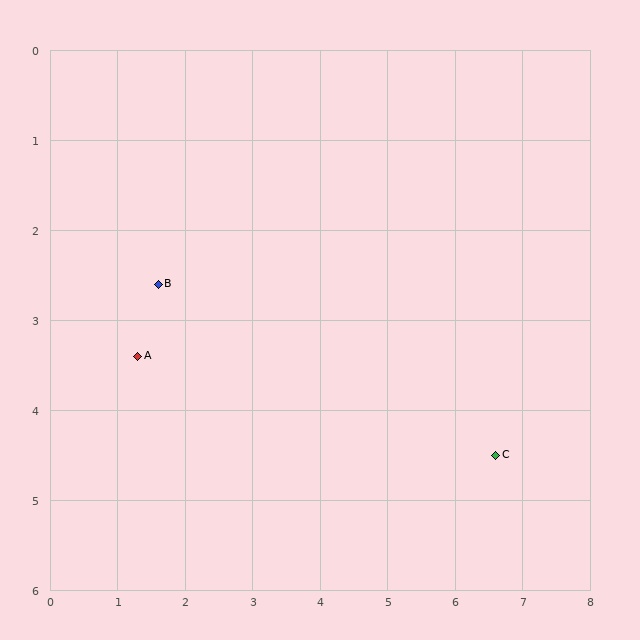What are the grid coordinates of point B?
Point B is at approximately (1.6, 2.6).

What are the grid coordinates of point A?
Point A is at approximately (1.3, 3.4).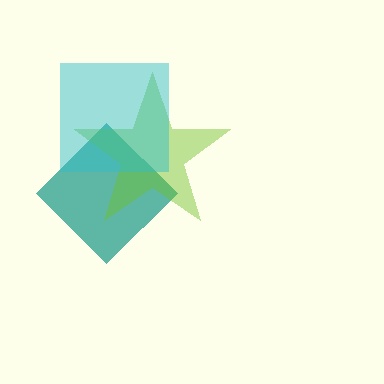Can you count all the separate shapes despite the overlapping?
Yes, there are 3 separate shapes.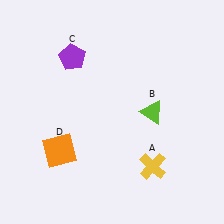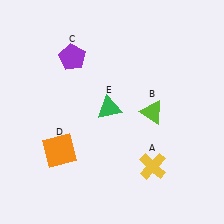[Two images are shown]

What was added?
A green triangle (E) was added in Image 2.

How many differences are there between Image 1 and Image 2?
There is 1 difference between the two images.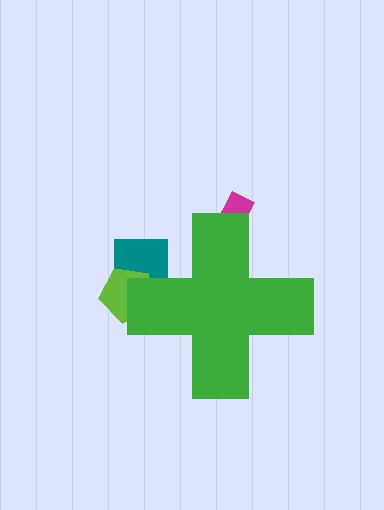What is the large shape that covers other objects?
A green cross.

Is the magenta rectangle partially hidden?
Yes, the magenta rectangle is partially hidden behind the green cross.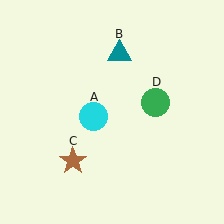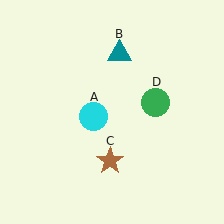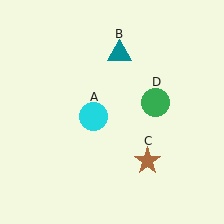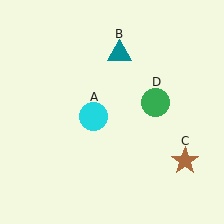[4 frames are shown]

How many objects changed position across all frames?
1 object changed position: brown star (object C).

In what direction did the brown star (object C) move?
The brown star (object C) moved right.